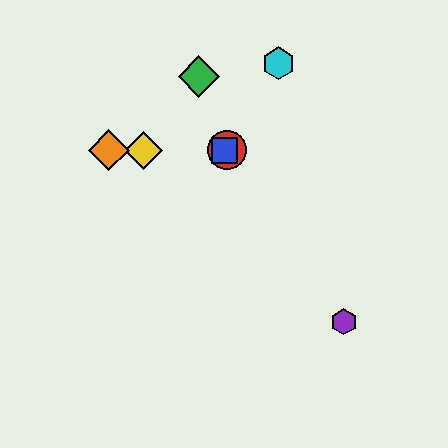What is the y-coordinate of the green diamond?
The green diamond is at y≈77.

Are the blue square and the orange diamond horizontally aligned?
Yes, both are at y≈150.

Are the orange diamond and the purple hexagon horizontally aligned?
No, the orange diamond is at y≈150 and the purple hexagon is at y≈322.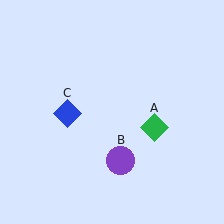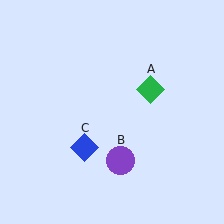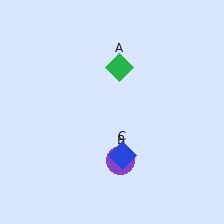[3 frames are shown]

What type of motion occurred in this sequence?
The green diamond (object A), blue diamond (object C) rotated counterclockwise around the center of the scene.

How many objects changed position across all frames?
2 objects changed position: green diamond (object A), blue diamond (object C).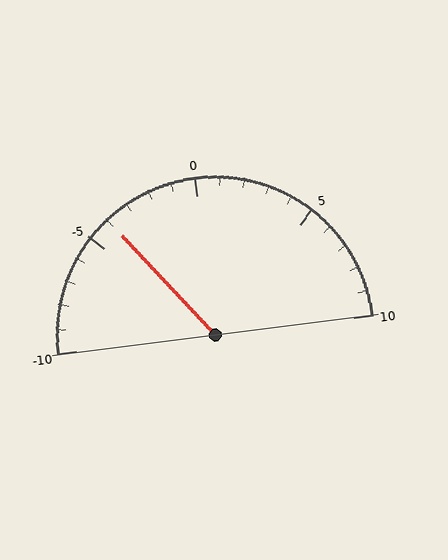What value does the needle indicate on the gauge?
The needle indicates approximately -4.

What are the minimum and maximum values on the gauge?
The gauge ranges from -10 to 10.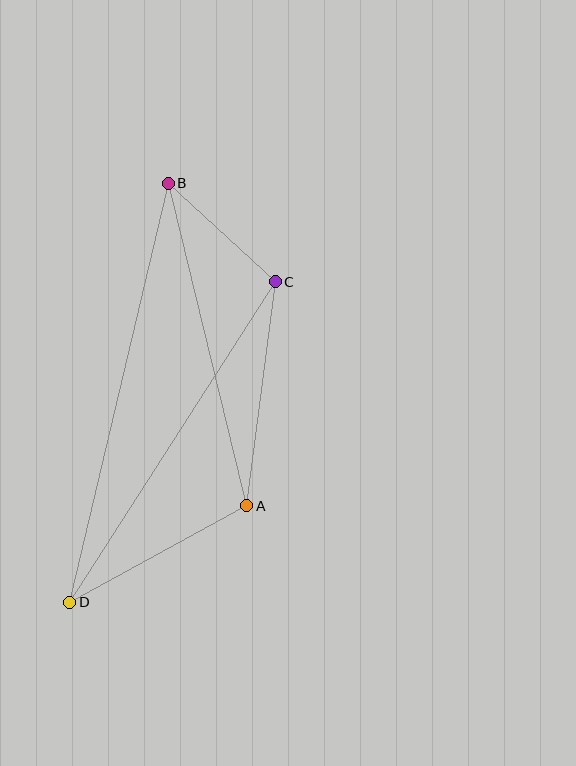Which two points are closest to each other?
Points B and C are closest to each other.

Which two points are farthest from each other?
Points B and D are farthest from each other.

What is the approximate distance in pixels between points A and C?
The distance between A and C is approximately 226 pixels.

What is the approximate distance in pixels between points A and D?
The distance between A and D is approximately 201 pixels.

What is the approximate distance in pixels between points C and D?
The distance between C and D is approximately 381 pixels.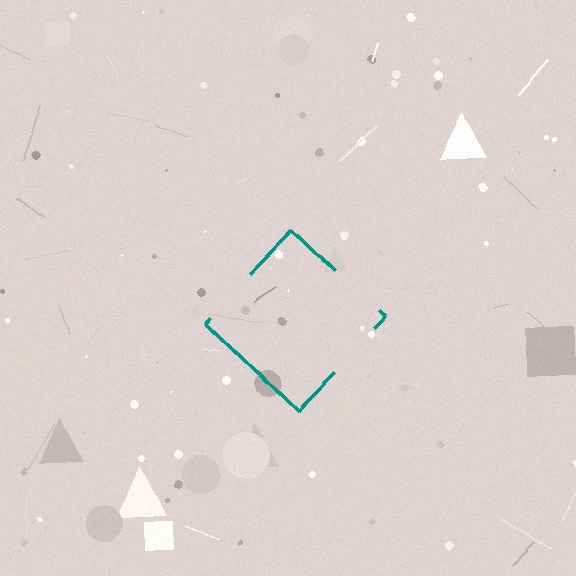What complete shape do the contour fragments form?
The contour fragments form a diamond.